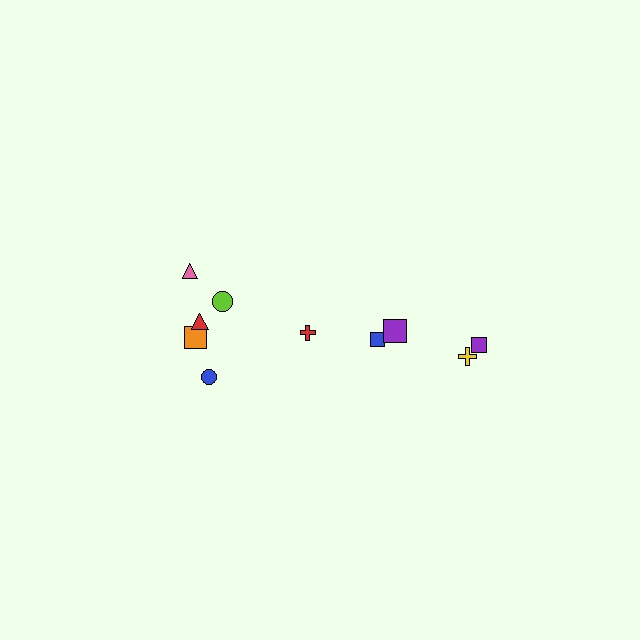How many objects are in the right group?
There are 4 objects.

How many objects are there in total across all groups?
There are 10 objects.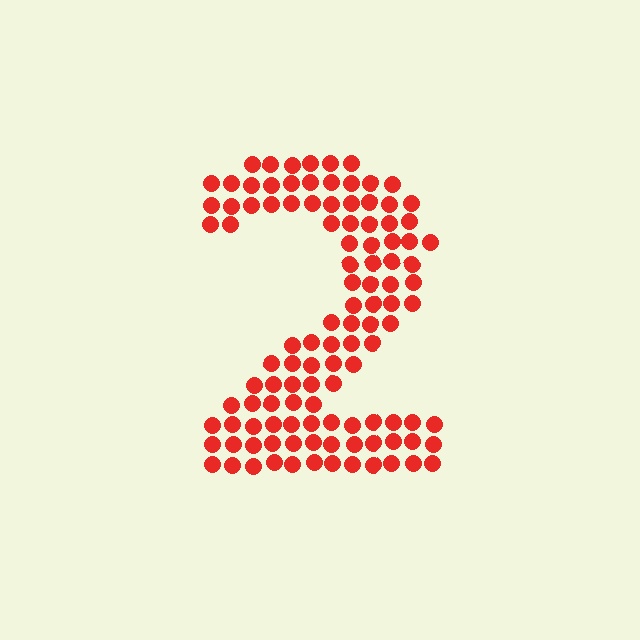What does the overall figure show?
The overall figure shows the digit 2.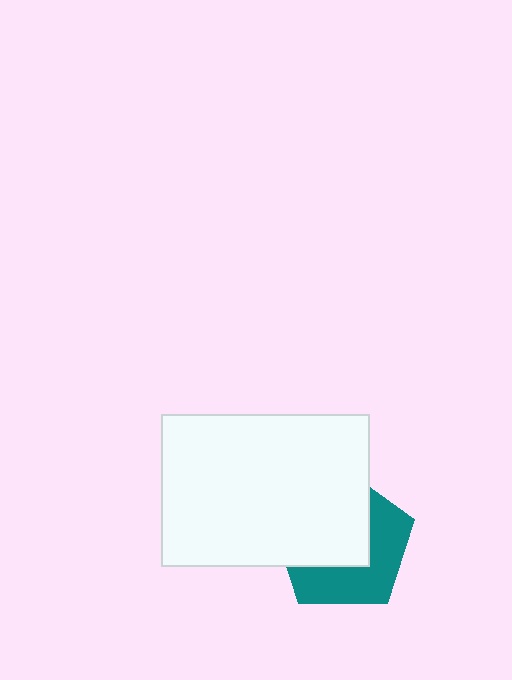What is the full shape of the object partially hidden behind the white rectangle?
The partially hidden object is a teal pentagon.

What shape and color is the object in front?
The object in front is a white rectangle.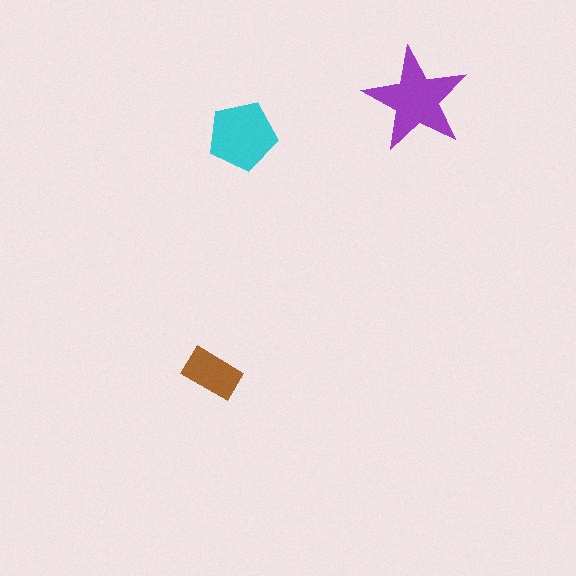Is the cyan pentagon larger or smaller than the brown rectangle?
Larger.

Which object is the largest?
The purple star.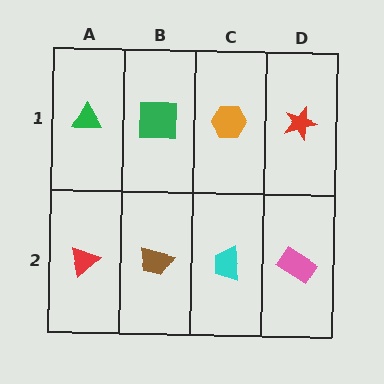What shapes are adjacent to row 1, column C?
A cyan trapezoid (row 2, column C), a green square (row 1, column B), a red star (row 1, column D).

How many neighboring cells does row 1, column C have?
3.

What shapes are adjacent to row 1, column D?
A pink rectangle (row 2, column D), an orange hexagon (row 1, column C).